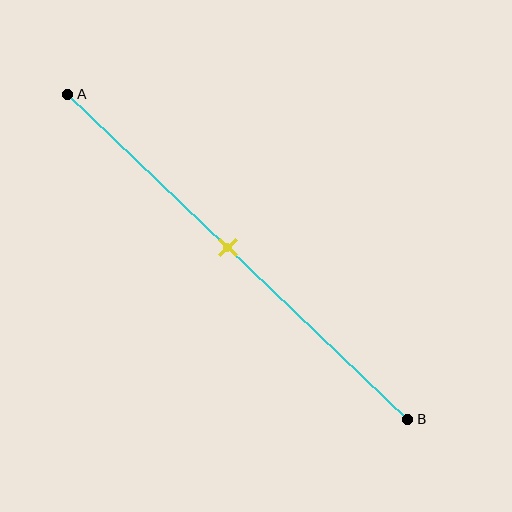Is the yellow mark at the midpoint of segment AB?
Yes, the mark is approximately at the midpoint.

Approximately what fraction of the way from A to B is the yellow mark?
The yellow mark is approximately 45% of the way from A to B.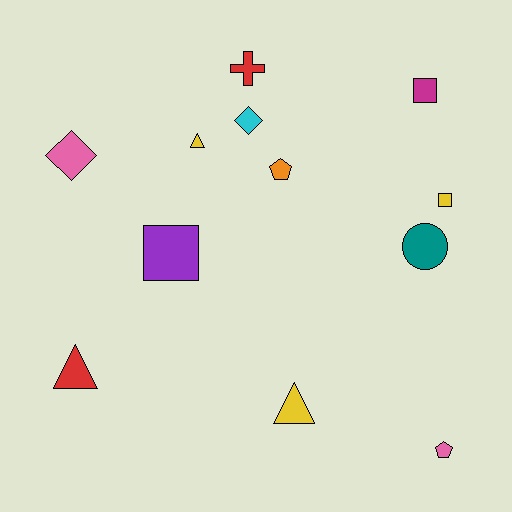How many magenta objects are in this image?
There is 1 magenta object.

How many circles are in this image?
There is 1 circle.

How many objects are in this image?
There are 12 objects.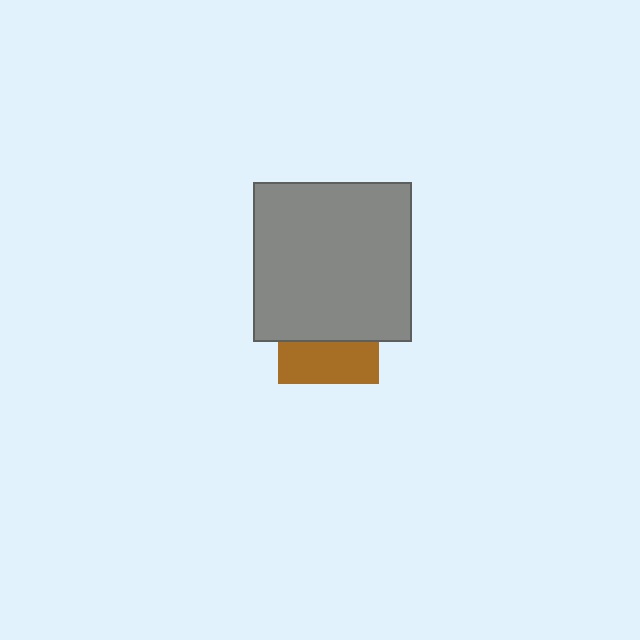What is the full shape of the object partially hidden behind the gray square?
The partially hidden object is a brown square.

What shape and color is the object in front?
The object in front is a gray square.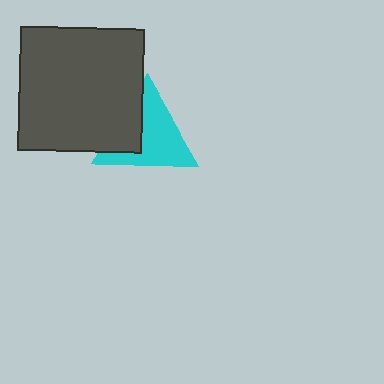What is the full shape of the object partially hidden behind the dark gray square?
The partially hidden object is a cyan triangle.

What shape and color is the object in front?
The object in front is a dark gray square.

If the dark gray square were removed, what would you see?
You would see the complete cyan triangle.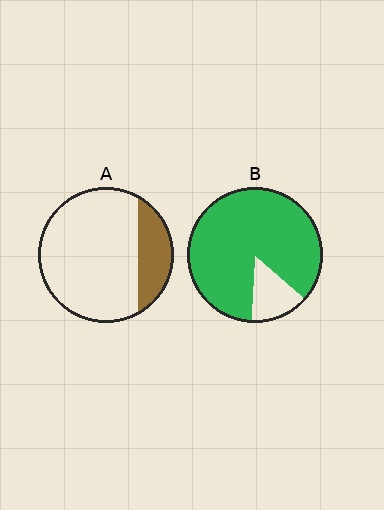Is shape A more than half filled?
No.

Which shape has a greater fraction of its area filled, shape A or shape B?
Shape B.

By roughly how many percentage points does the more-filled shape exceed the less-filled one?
By roughly 65 percentage points (B over A).